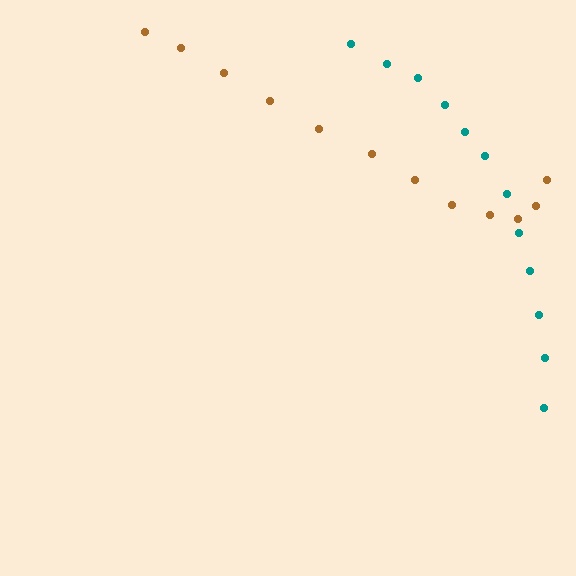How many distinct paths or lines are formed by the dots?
There are 2 distinct paths.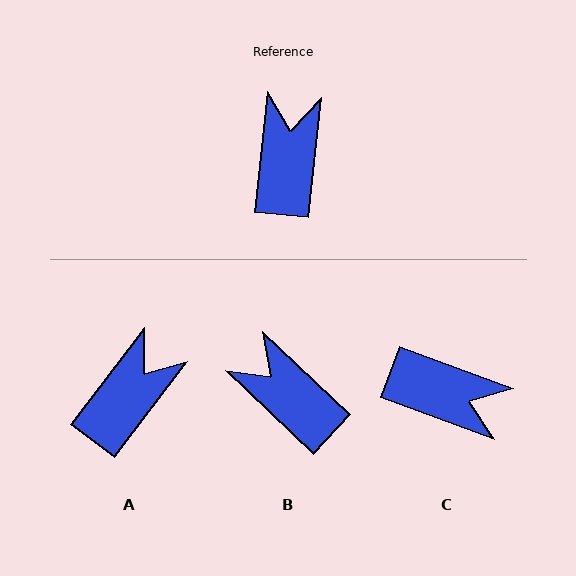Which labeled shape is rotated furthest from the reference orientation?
C, about 104 degrees away.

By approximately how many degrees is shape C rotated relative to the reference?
Approximately 104 degrees clockwise.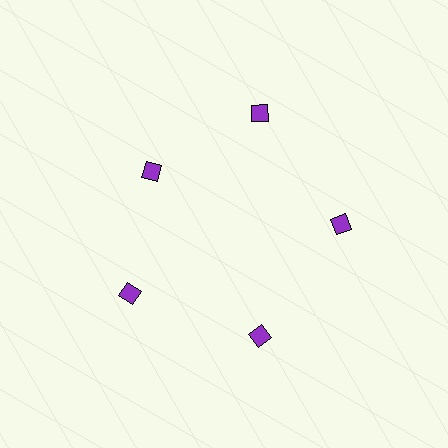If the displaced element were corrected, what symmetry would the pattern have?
It would have 5-fold rotational symmetry — the pattern would map onto itself every 72 degrees.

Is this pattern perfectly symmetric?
No. The 5 purple diamonds are arranged in a ring, but one element near the 10 o'clock position is pulled inward toward the center, breaking the 5-fold rotational symmetry.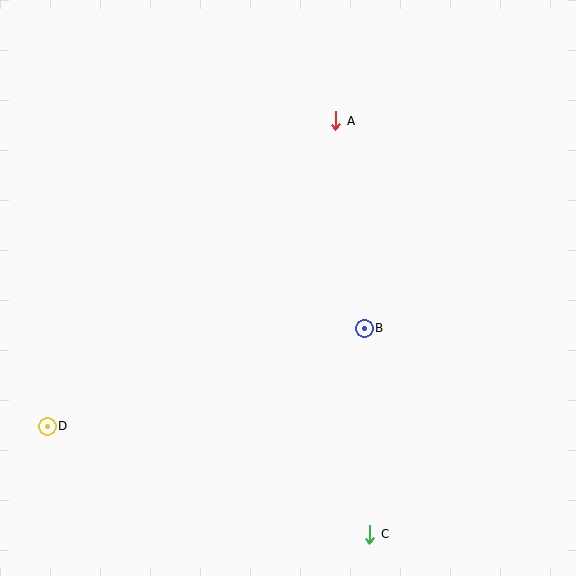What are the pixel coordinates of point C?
Point C is at (370, 534).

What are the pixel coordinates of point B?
Point B is at (364, 328).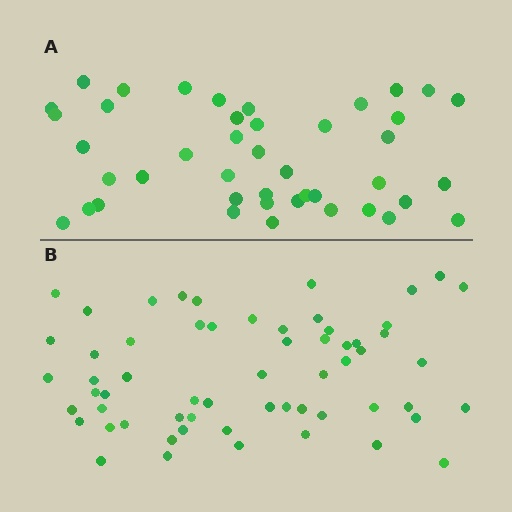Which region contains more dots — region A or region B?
Region B (the bottom region) has more dots.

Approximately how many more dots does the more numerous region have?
Region B has approximately 15 more dots than region A.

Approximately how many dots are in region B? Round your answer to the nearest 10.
About 60 dots.